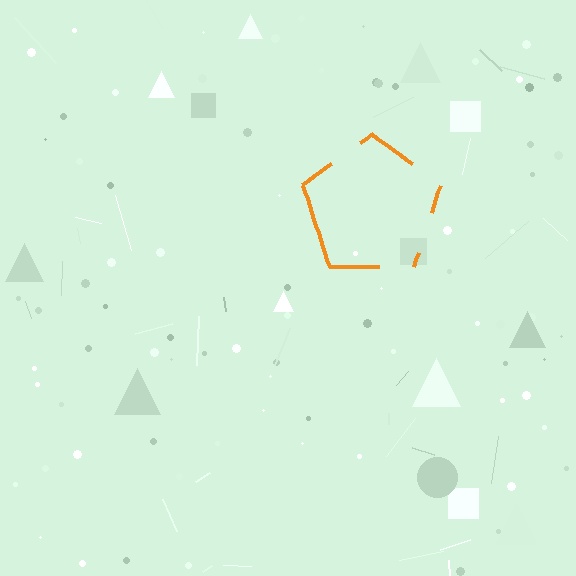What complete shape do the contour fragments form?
The contour fragments form a pentagon.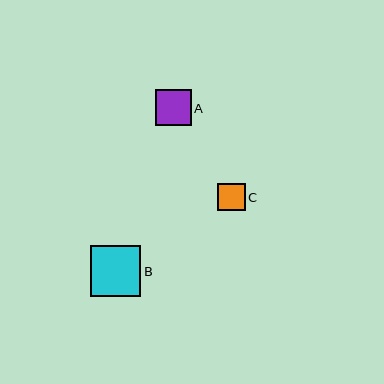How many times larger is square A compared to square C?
Square A is approximately 1.3 times the size of square C.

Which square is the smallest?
Square C is the smallest with a size of approximately 27 pixels.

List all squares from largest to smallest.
From largest to smallest: B, A, C.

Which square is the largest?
Square B is the largest with a size of approximately 51 pixels.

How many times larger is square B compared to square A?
Square B is approximately 1.4 times the size of square A.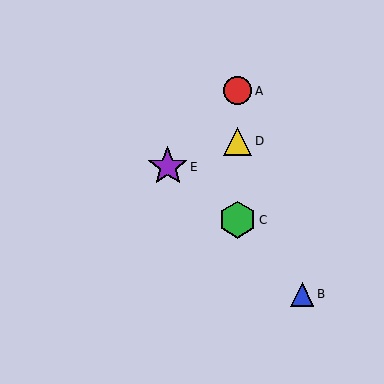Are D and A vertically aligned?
Yes, both are at x≈238.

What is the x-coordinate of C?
Object C is at x≈238.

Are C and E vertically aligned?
No, C is at x≈238 and E is at x≈168.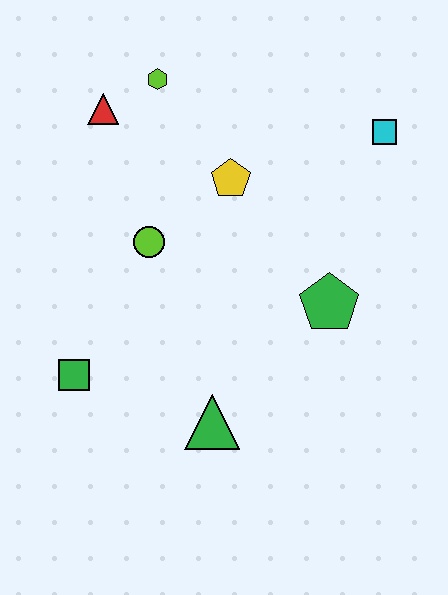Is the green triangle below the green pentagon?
Yes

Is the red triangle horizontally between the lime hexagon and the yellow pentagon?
No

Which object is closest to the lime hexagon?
The red triangle is closest to the lime hexagon.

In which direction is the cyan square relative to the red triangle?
The cyan square is to the right of the red triangle.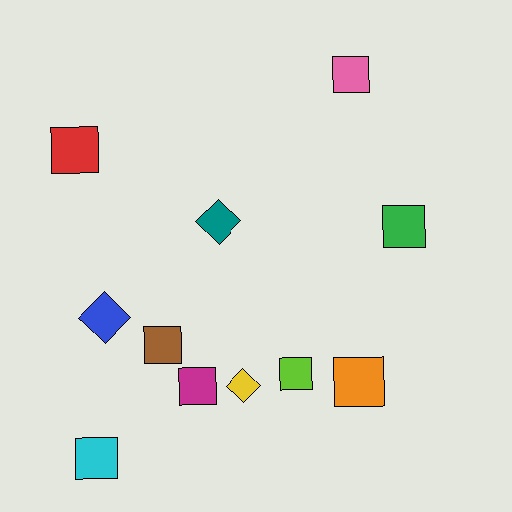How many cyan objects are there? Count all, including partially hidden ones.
There is 1 cyan object.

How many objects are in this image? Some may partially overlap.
There are 11 objects.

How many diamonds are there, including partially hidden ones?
There are 3 diamonds.